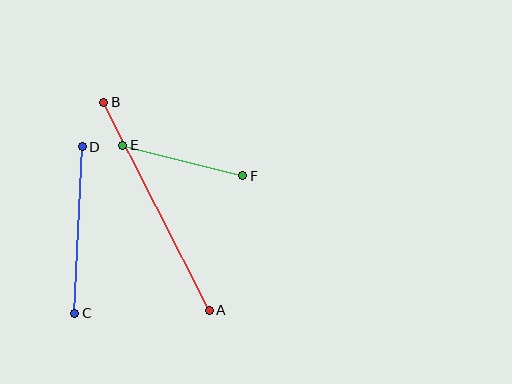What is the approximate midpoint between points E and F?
The midpoint is at approximately (183, 161) pixels.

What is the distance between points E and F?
The distance is approximately 124 pixels.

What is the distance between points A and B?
The distance is approximately 233 pixels.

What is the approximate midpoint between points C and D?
The midpoint is at approximately (78, 230) pixels.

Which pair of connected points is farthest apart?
Points A and B are farthest apart.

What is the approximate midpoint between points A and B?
The midpoint is at approximately (156, 206) pixels.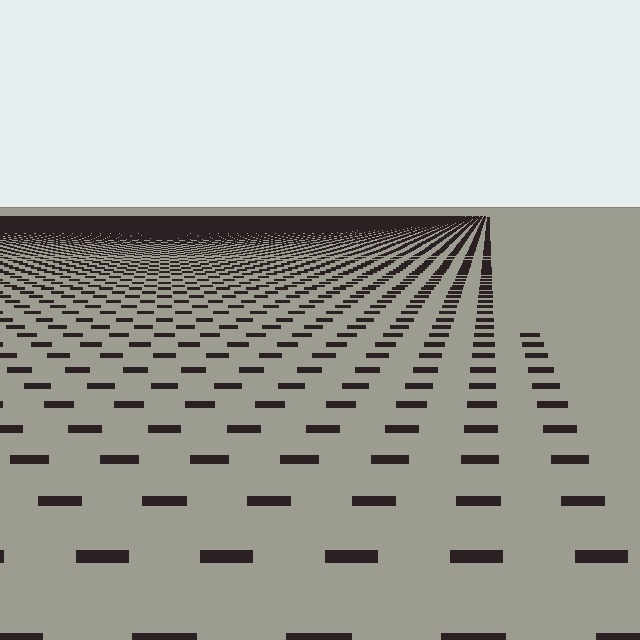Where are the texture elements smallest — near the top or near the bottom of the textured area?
Near the top.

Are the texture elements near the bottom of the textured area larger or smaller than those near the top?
Larger. Near the bottom, elements are closer to the viewer and appear at a bigger on-screen size.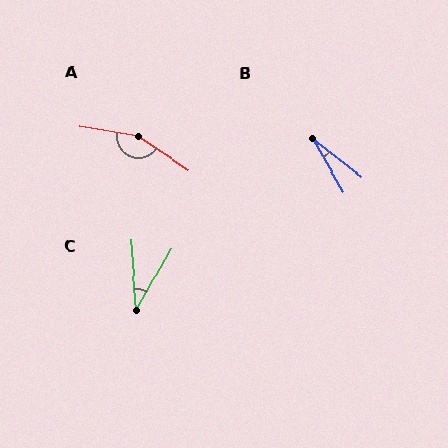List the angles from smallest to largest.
B (22°), C (34°), A (156°).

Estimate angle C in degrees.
Approximately 34 degrees.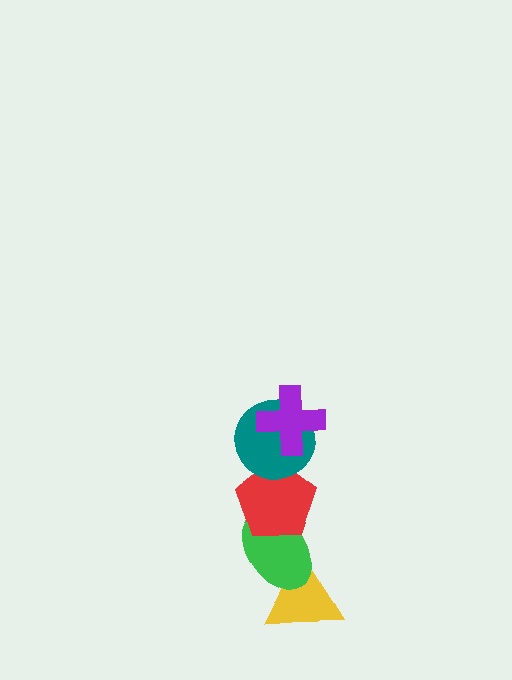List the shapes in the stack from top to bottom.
From top to bottom: the purple cross, the teal circle, the red pentagon, the green ellipse, the yellow triangle.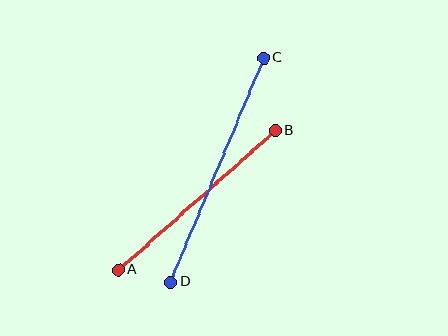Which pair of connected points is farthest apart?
Points C and D are farthest apart.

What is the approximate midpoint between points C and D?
The midpoint is at approximately (217, 170) pixels.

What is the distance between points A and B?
The distance is approximately 209 pixels.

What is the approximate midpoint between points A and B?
The midpoint is at approximately (197, 200) pixels.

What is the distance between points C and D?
The distance is approximately 243 pixels.